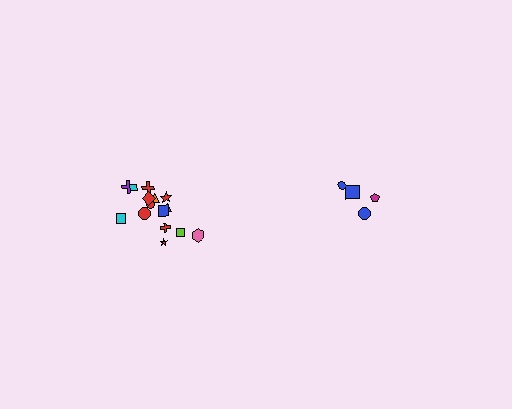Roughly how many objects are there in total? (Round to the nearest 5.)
Roughly 20 objects in total.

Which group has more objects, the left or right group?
The left group.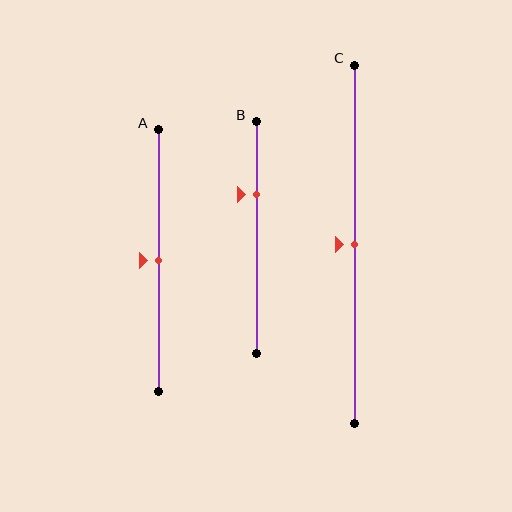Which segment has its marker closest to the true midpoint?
Segment A has its marker closest to the true midpoint.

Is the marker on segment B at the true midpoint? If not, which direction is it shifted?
No, the marker on segment B is shifted upward by about 18% of the segment length.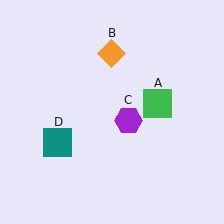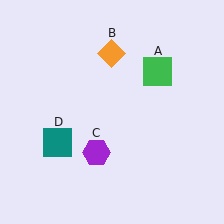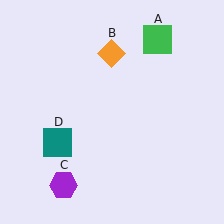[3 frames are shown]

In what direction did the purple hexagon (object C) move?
The purple hexagon (object C) moved down and to the left.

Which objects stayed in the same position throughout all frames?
Orange diamond (object B) and teal square (object D) remained stationary.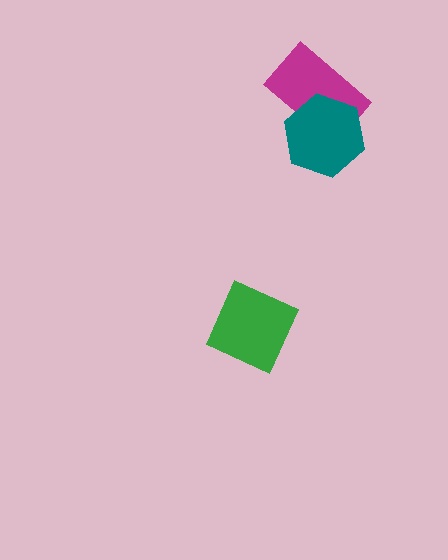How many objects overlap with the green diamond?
0 objects overlap with the green diamond.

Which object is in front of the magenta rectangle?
The teal hexagon is in front of the magenta rectangle.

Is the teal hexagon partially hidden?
No, no other shape covers it.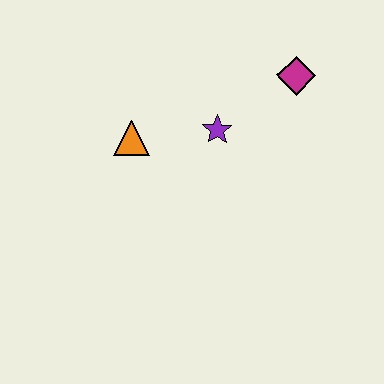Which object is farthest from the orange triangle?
The magenta diamond is farthest from the orange triangle.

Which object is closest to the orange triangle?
The purple star is closest to the orange triangle.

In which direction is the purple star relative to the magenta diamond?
The purple star is to the left of the magenta diamond.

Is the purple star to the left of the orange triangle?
No